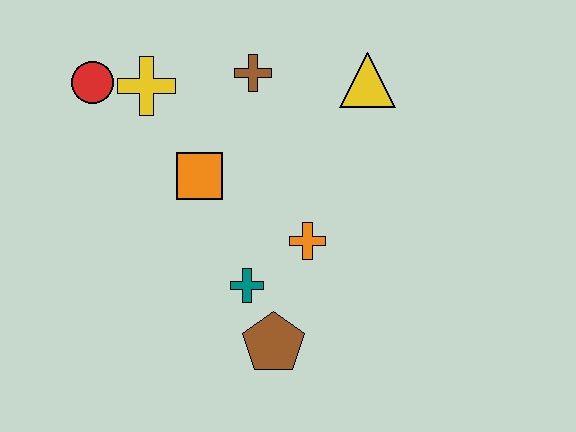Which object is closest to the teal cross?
The brown pentagon is closest to the teal cross.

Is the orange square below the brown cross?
Yes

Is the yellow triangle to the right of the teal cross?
Yes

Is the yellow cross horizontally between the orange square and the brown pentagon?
No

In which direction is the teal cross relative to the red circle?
The teal cross is below the red circle.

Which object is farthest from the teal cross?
The red circle is farthest from the teal cross.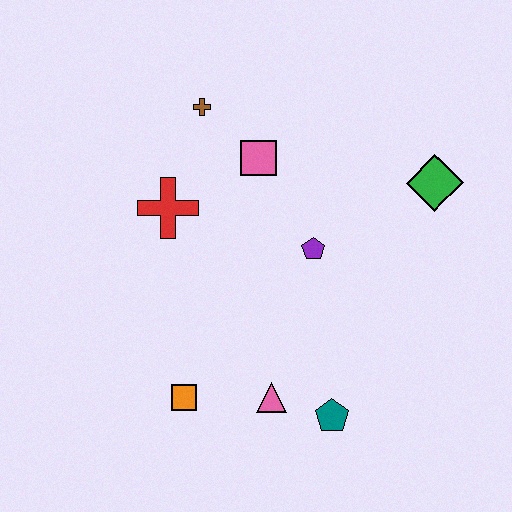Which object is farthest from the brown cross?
The teal pentagon is farthest from the brown cross.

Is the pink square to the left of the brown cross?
No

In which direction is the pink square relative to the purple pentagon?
The pink square is above the purple pentagon.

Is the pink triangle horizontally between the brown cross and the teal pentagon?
Yes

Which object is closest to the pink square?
The brown cross is closest to the pink square.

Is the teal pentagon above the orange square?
No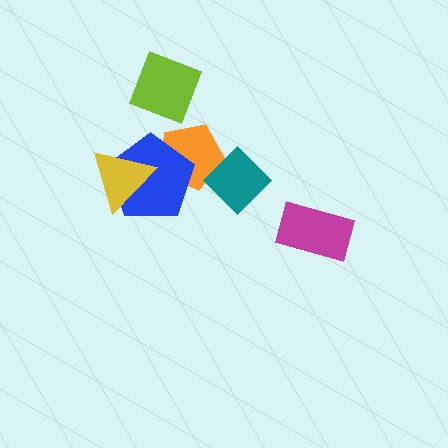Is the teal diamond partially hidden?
No, no other shape covers it.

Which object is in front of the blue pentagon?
The yellow triangle is in front of the blue pentagon.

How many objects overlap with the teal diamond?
1 object overlaps with the teal diamond.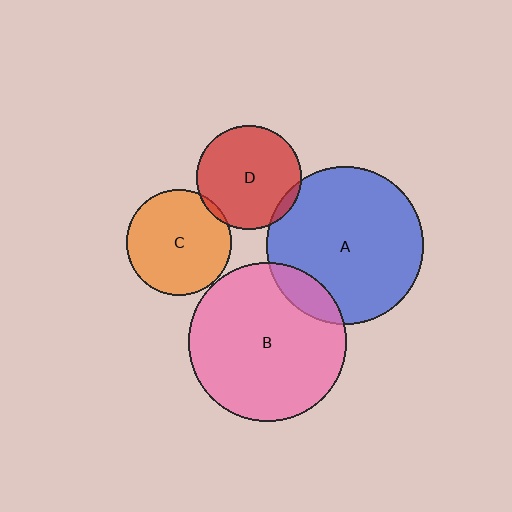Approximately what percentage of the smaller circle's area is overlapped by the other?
Approximately 5%.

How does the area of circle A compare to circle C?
Approximately 2.2 times.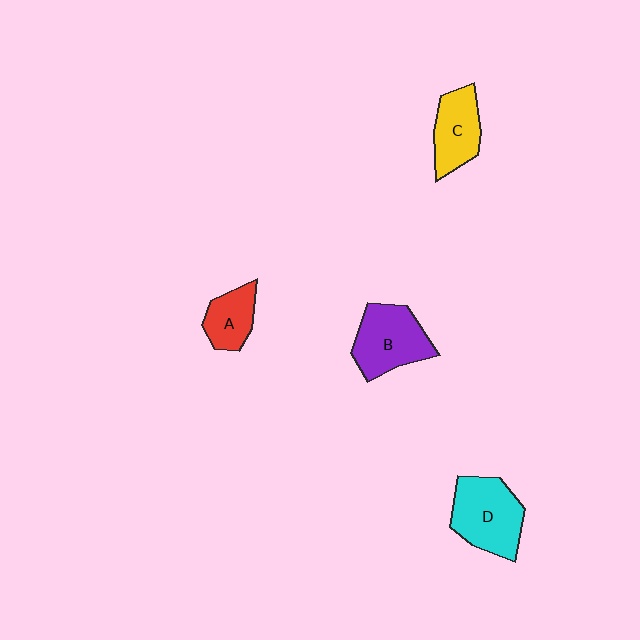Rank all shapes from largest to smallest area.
From largest to smallest: D (cyan), B (purple), C (yellow), A (red).